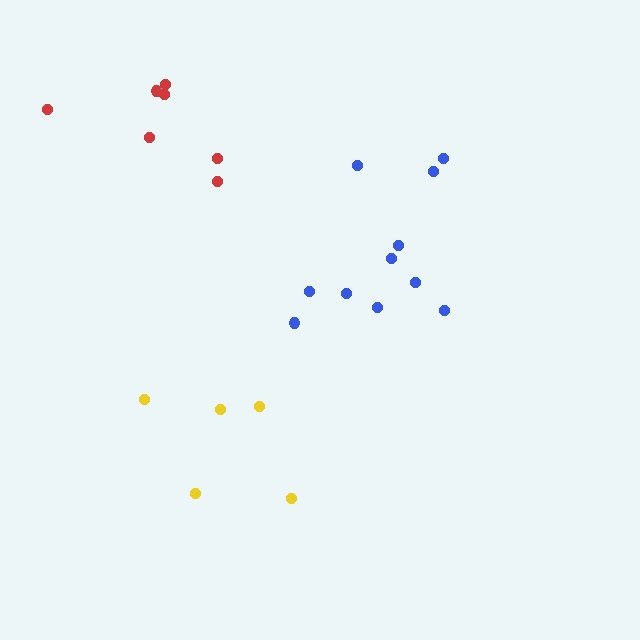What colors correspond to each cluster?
The clusters are colored: blue, yellow, red.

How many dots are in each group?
Group 1: 11 dots, Group 2: 5 dots, Group 3: 7 dots (23 total).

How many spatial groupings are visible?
There are 3 spatial groupings.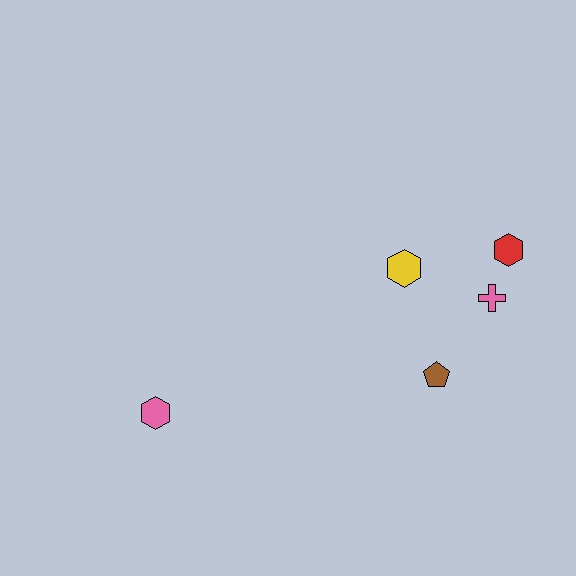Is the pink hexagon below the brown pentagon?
Yes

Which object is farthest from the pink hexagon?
The red hexagon is farthest from the pink hexagon.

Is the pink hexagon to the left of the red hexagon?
Yes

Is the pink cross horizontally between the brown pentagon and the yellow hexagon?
No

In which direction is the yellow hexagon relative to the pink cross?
The yellow hexagon is to the left of the pink cross.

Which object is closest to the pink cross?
The red hexagon is closest to the pink cross.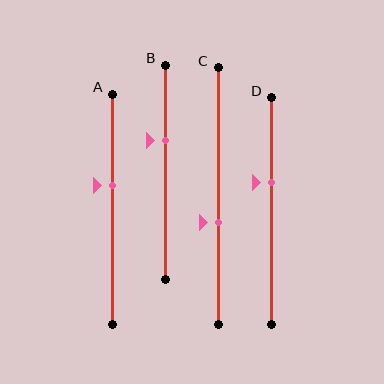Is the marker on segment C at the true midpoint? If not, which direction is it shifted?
No, the marker on segment C is shifted downward by about 10% of the segment length.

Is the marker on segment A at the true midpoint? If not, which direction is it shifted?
No, the marker on segment A is shifted upward by about 10% of the segment length.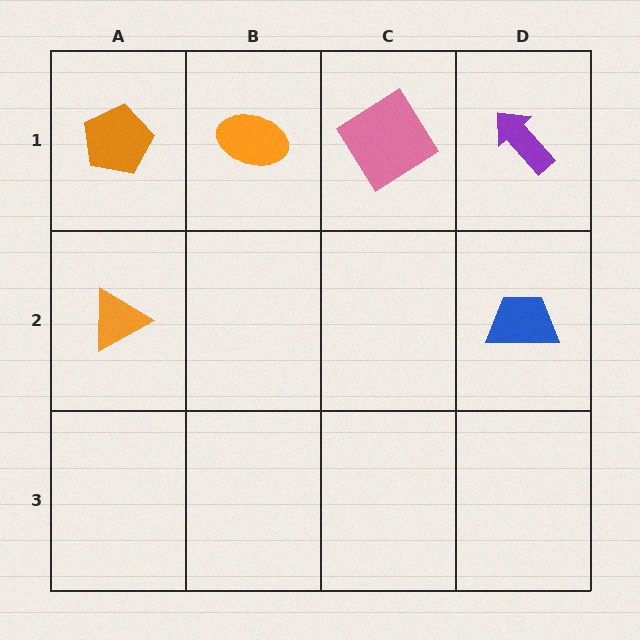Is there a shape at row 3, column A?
No, that cell is empty.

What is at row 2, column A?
An orange triangle.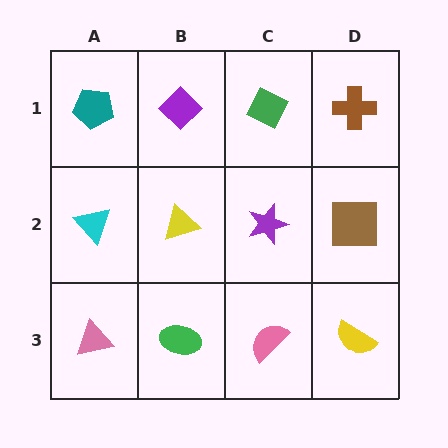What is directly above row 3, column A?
A cyan triangle.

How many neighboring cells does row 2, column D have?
3.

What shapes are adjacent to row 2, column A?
A teal pentagon (row 1, column A), a pink triangle (row 3, column A), a yellow triangle (row 2, column B).